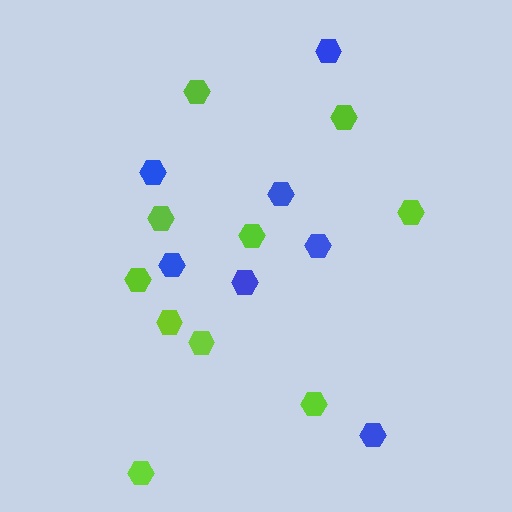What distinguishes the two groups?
There are 2 groups: one group of lime hexagons (10) and one group of blue hexagons (7).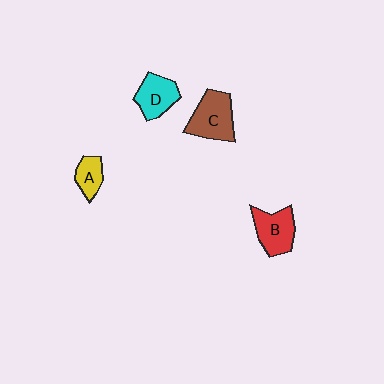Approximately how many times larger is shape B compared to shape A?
Approximately 1.7 times.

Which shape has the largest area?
Shape C (brown).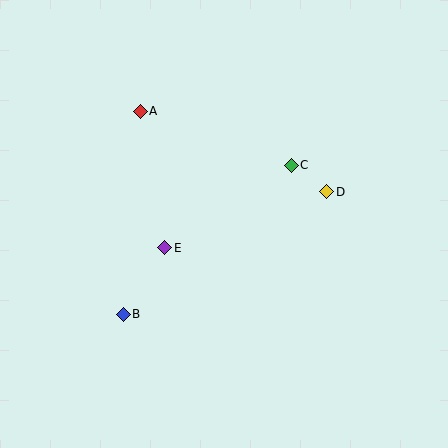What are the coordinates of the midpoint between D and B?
The midpoint between D and B is at (225, 253).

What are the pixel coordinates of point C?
Point C is at (291, 165).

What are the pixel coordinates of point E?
Point E is at (165, 248).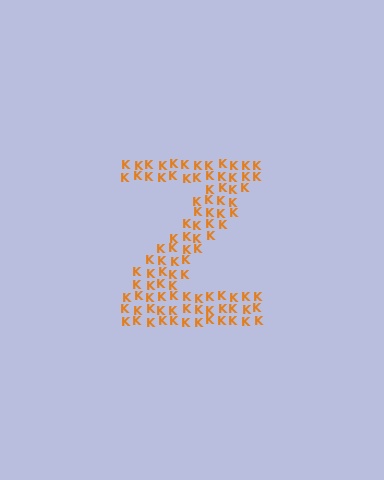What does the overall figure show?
The overall figure shows the letter Z.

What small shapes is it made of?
It is made of small letter K's.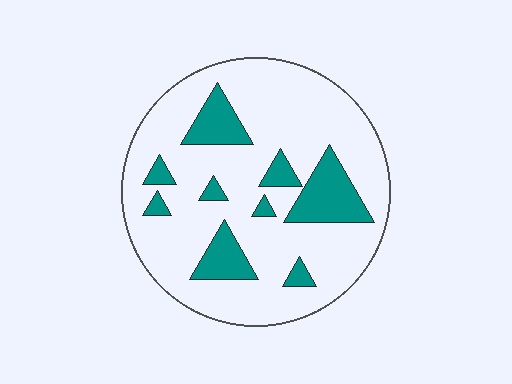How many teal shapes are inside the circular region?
9.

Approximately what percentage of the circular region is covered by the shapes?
Approximately 20%.